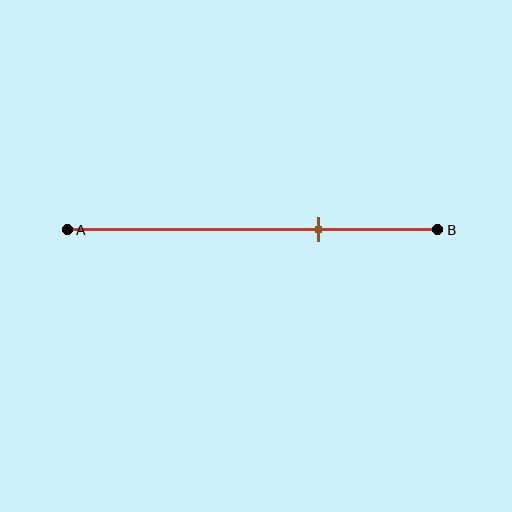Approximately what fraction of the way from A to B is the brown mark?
The brown mark is approximately 70% of the way from A to B.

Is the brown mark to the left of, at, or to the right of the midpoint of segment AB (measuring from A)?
The brown mark is to the right of the midpoint of segment AB.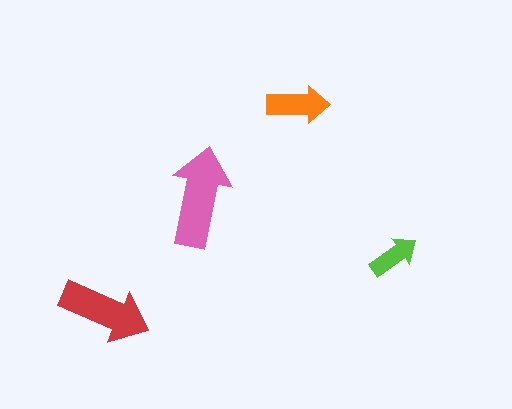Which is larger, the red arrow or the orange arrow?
The red one.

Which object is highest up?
The orange arrow is topmost.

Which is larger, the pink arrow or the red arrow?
The pink one.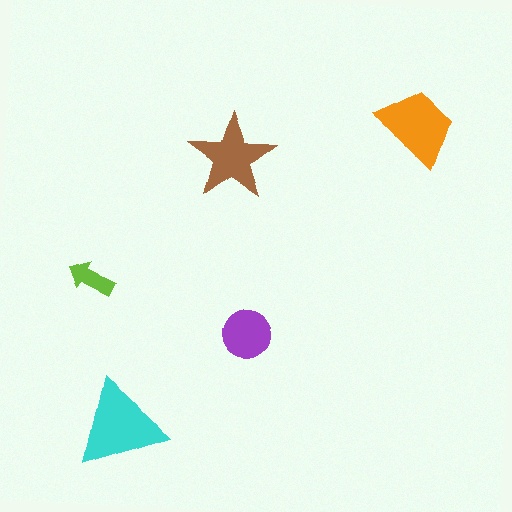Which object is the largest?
The cyan triangle.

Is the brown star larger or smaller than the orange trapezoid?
Smaller.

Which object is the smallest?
The lime arrow.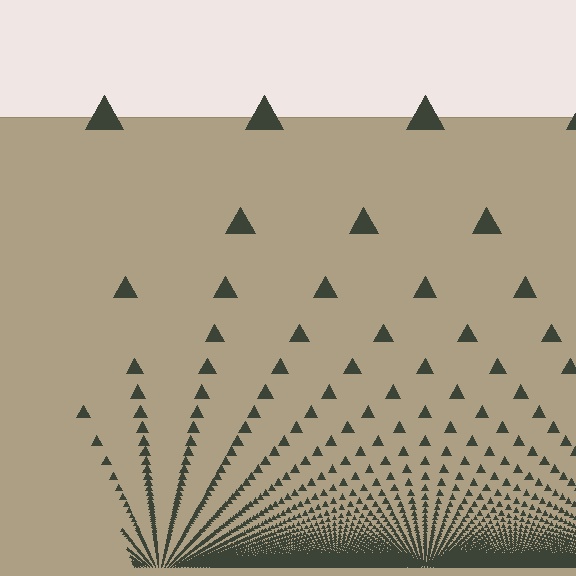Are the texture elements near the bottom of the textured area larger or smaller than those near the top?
Smaller. The gradient is inverted — elements near the bottom are smaller and denser.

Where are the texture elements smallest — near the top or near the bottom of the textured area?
Near the bottom.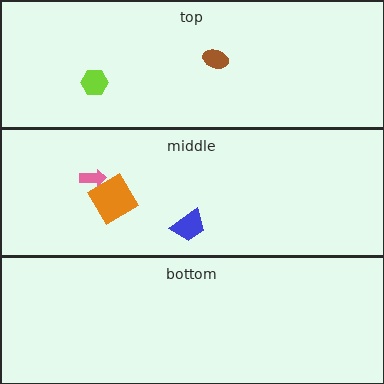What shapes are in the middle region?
The blue trapezoid, the orange diamond, the pink arrow.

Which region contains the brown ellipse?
The top region.